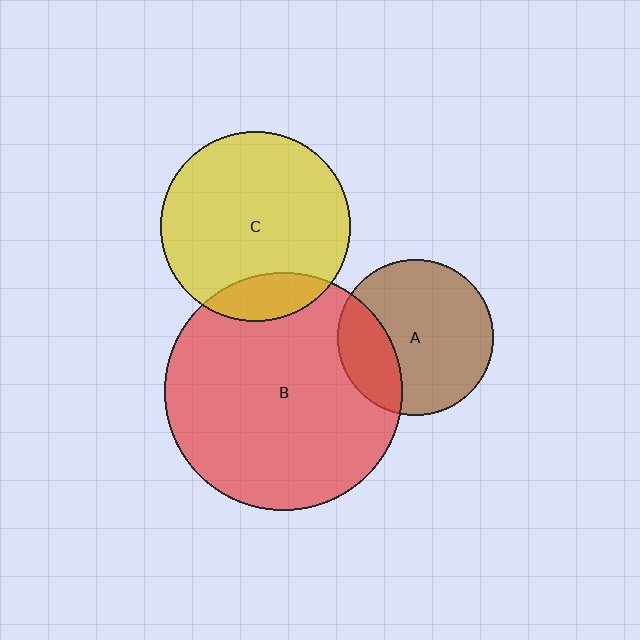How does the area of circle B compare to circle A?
Approximately 2.3 times.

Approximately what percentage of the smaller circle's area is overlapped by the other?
Approximately 15%.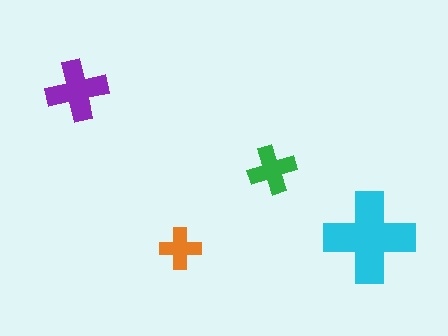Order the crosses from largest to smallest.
the cyan one, the purple one, the green one, the orange one.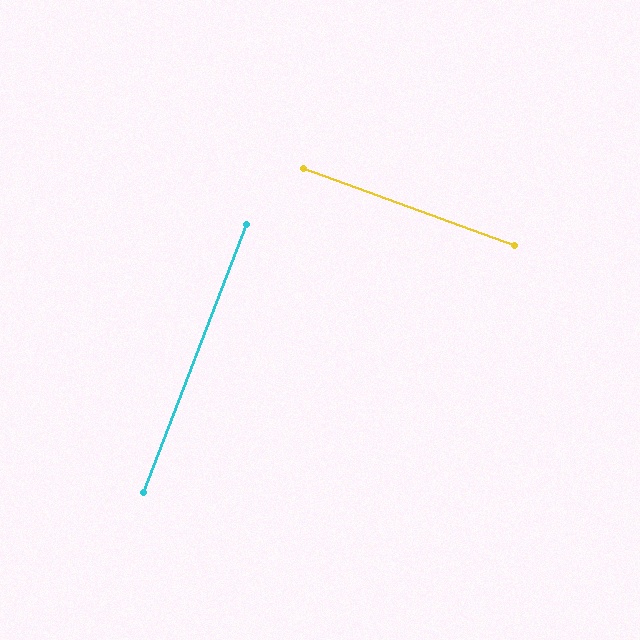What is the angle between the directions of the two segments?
Approximately 89 degrees.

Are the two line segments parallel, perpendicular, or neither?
Perpendicular — they meet at approximately 89°.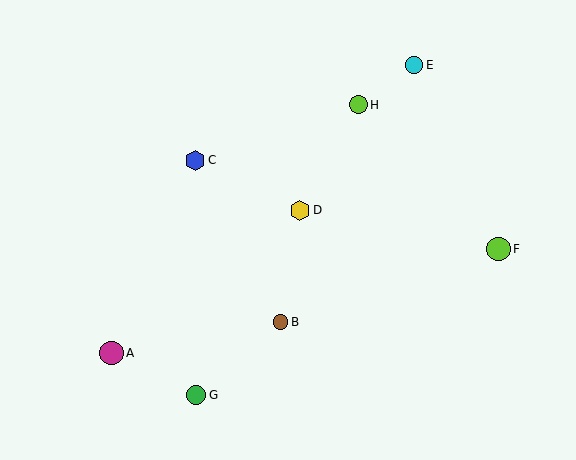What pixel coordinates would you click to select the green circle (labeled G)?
Click at (196, 395) to select the green circle G.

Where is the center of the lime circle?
The center of the lime circle is at (358, 105).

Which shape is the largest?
The magenta circle (labeled A) is the largest.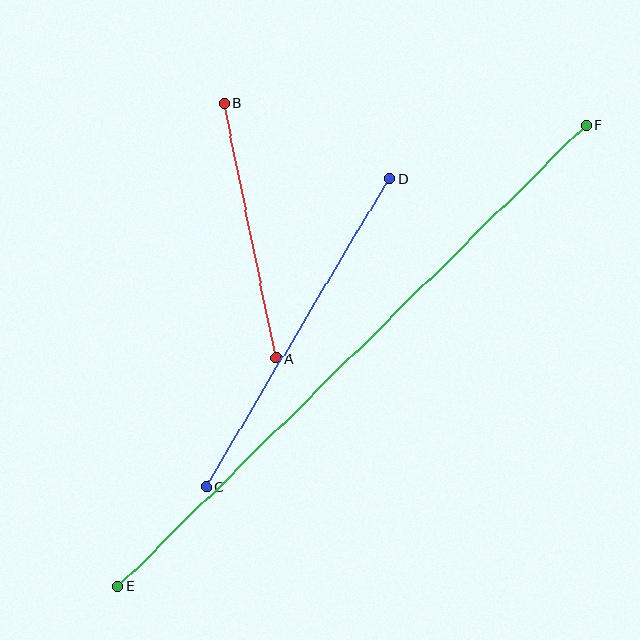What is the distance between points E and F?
The distance is approximately 657 pixels.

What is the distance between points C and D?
The distance is approximately 359 pixels.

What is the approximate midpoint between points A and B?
The midpoint is at approximately (250, 231) pixels.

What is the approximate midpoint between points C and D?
The midpoint is at approximately (298, 333) pixels.